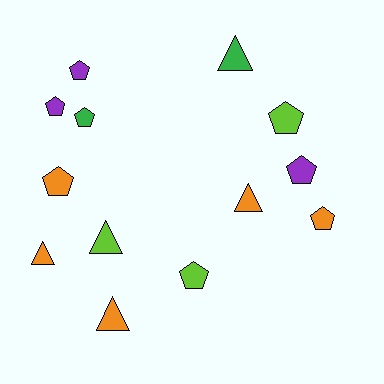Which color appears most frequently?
Orange, with 5 objects.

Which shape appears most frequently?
Pentagon, with 8 objects.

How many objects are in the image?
There are 13 objects.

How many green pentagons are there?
There is 1 green pentagon.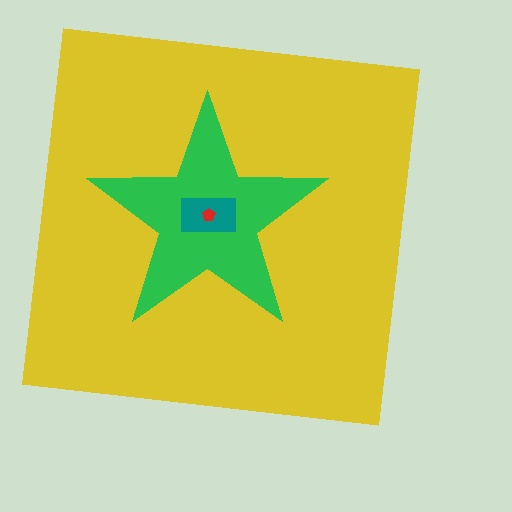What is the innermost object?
The red pentagon.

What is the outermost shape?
The yellow square.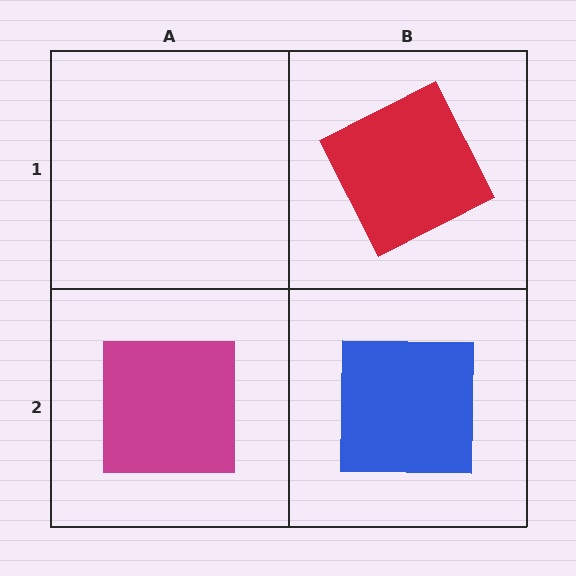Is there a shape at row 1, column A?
No, that cell is empty.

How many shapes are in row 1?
1 shape.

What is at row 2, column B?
A blue square.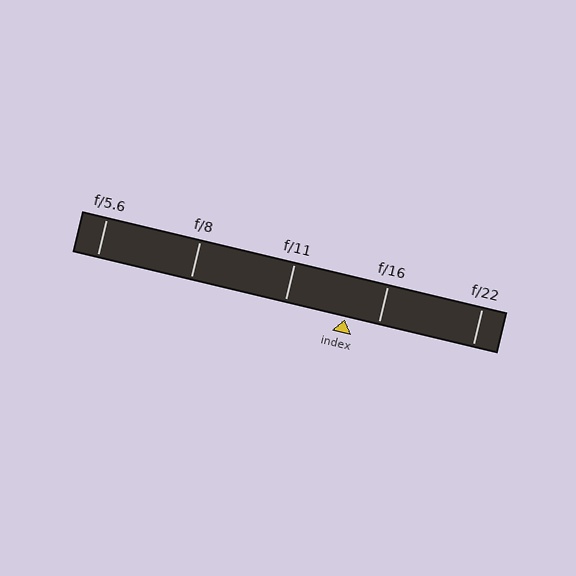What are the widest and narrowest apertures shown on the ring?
The widest aperture shown is f/5.6 and the narrowest is f/22.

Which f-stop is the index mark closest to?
The index mark is closest to f/16.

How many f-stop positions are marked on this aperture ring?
There are 5 f-stop positions marked.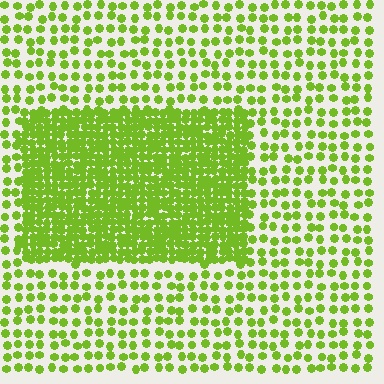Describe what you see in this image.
The image contains small lime elements arranged at two different densities. A rectangle-shaped region is visible where the elements are more densely packed than the surrounding area.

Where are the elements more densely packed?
The elements are more densely packed inside the rectangle boundary.